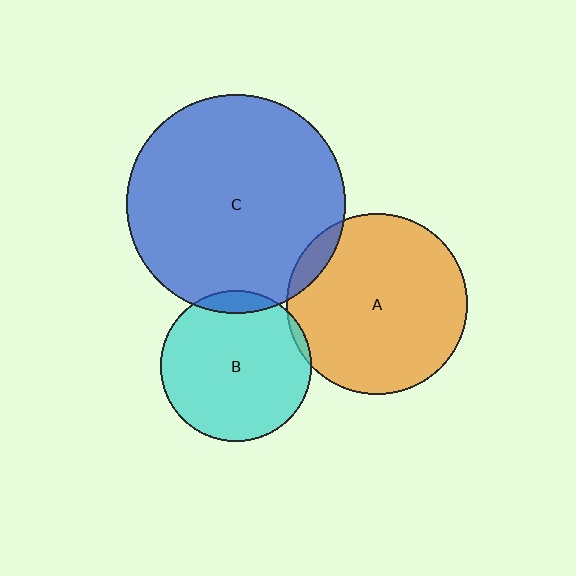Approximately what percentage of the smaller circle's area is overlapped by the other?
Approximately 5%.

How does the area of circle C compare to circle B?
Approximately 2.1 times.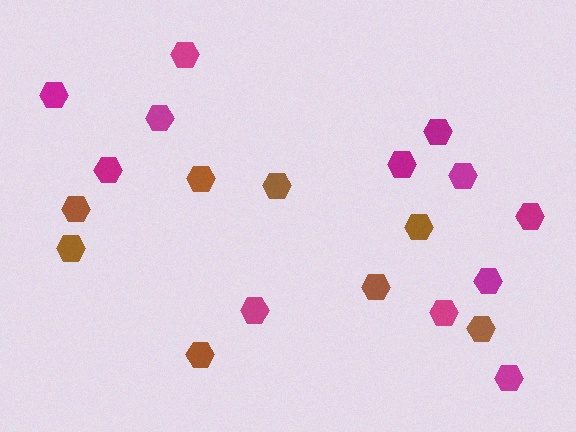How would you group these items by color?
There are 2 groups: one group of magenta hexagons (12) and one group of brown hexagons (8).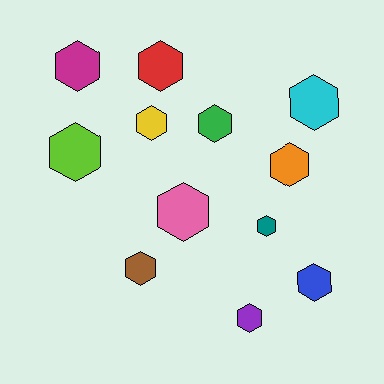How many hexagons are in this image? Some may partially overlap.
There are 12 hexagons.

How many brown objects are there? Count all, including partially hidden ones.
There is 1 brown object.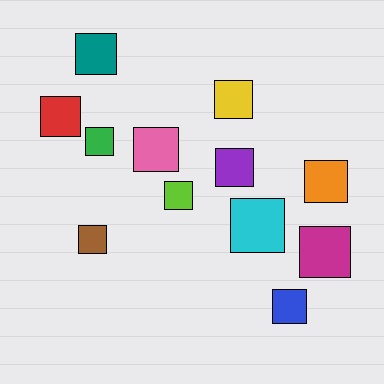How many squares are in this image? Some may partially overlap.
There are 12 squares.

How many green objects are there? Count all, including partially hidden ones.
There is 1 green object.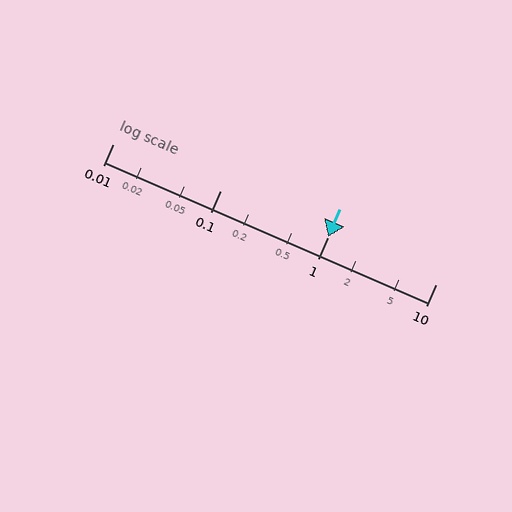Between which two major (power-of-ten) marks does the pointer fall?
The pointer is between 1 and 10.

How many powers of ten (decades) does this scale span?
The scale spans 3 decades, from 0.01 to 10.